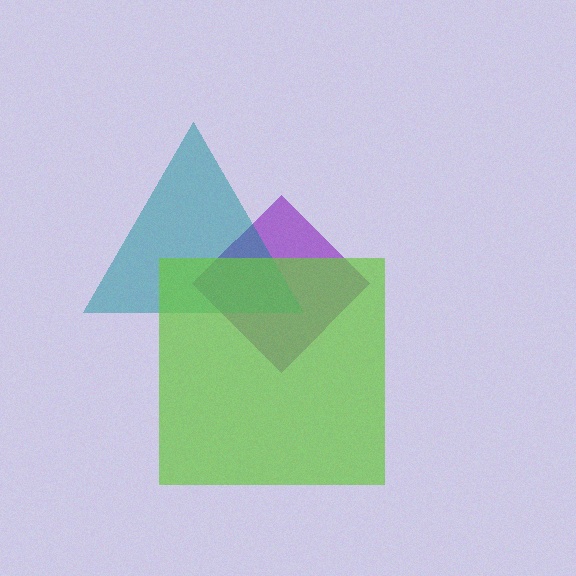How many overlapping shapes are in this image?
There are 3 overlapping shapes in the image.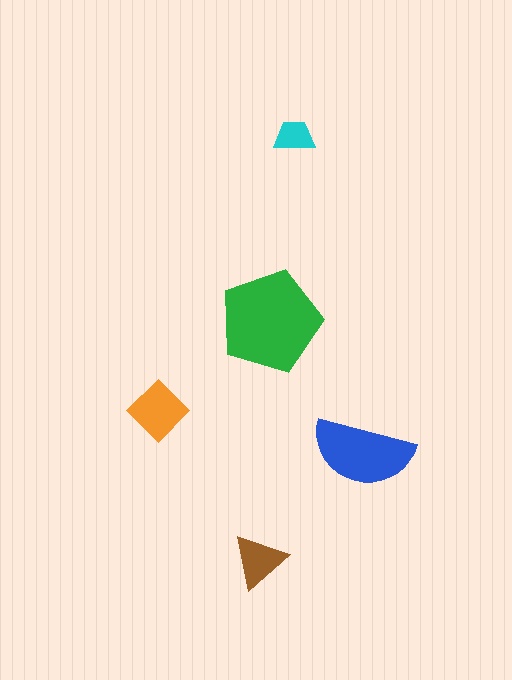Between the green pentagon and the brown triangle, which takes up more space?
The green pentagon.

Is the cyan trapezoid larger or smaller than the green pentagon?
Smaller.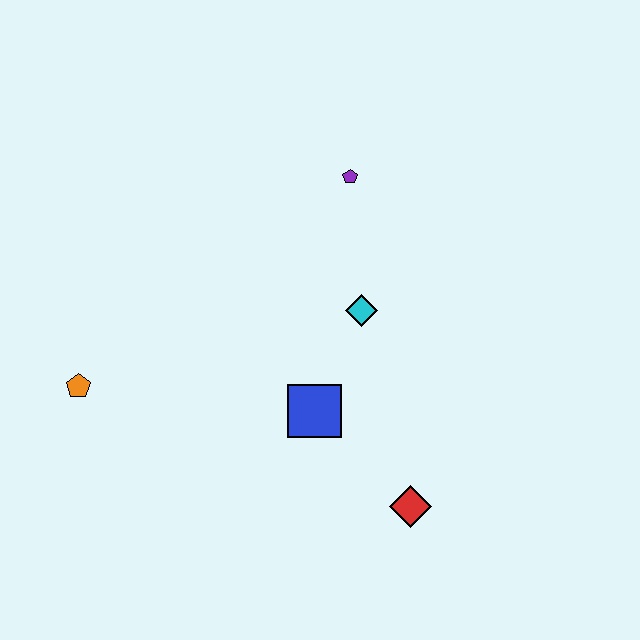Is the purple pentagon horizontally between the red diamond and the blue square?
Yes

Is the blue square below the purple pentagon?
Yes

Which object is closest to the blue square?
The cyan diamond is closest to the blue square.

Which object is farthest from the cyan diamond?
The orange pentagon is farthest from the cyan diamond.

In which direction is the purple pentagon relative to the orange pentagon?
The purple pentagon is to the right of the orange pentagon.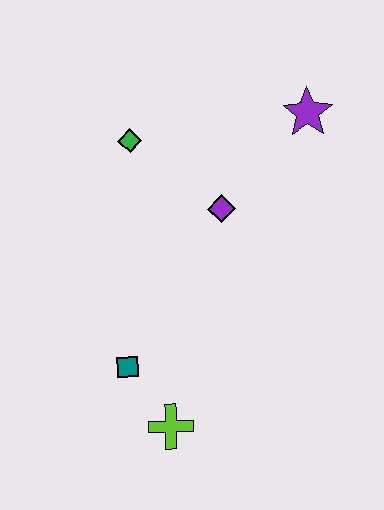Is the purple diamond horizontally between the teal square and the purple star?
Yes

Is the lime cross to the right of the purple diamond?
No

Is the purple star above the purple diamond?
Yes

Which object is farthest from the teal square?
The purple star is farthest from the teal square.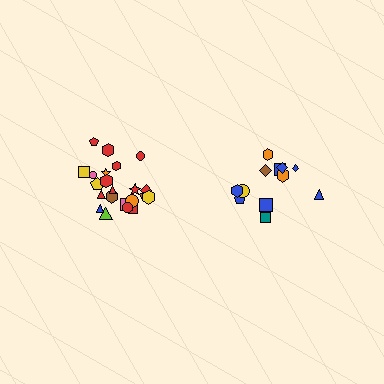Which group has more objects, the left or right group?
The left group.